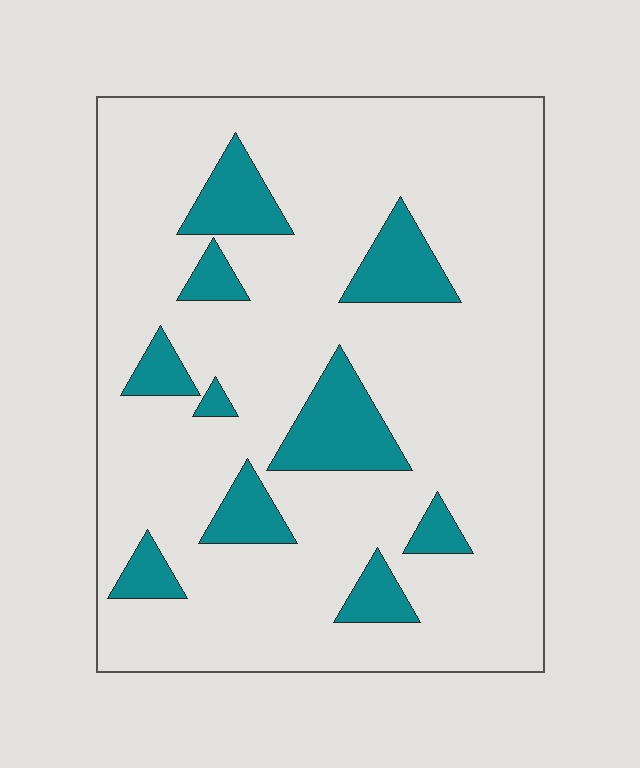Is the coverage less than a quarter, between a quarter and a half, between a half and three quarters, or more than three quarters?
Less than a quarter.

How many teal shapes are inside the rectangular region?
10.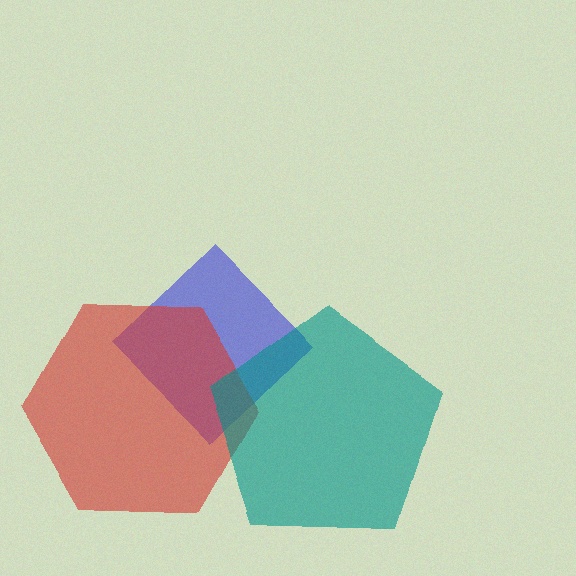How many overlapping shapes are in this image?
There are 3 overlapping shapes in the image.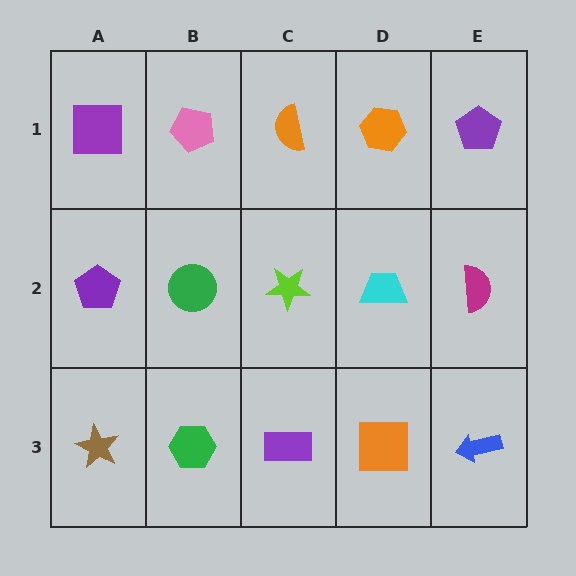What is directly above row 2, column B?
A pink pentagon.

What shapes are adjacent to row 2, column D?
An orange hexagon (row 1, column D), an orange square (row 3, column D), a lime star (row 2, column C), a magenta semicircle (row 2, column E).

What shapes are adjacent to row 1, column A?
A purple pentagon (row 2, column A), a pink pentagon (row 1, column B).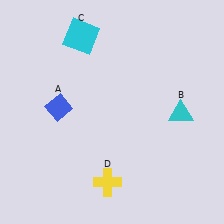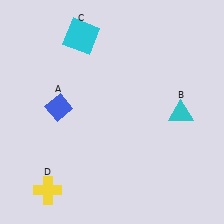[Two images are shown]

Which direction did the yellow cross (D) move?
The yellow cross (D) moved left.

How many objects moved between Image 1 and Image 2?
1 object moved between the two images.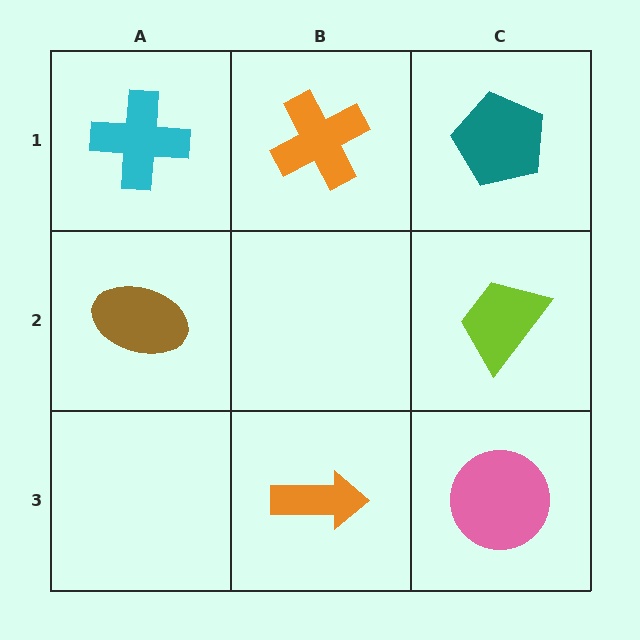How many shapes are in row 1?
3 shapes.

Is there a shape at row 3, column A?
No, that cell is empty.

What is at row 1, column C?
A teal pentagon.